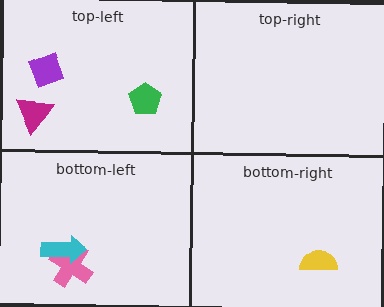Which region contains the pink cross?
The bottom-left region.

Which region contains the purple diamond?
The top-left region.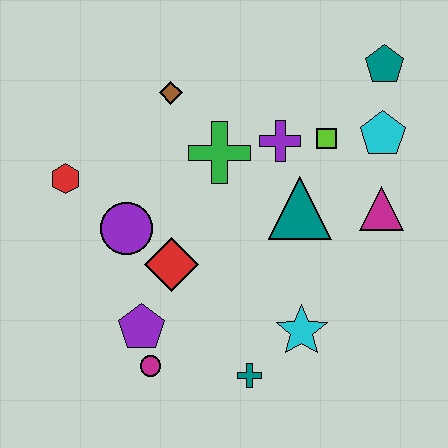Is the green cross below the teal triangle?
No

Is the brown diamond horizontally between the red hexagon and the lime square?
Yes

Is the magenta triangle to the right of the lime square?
Yes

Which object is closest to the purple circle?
The red diamond is closest to the purple circle.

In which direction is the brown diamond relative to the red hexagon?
The brown diamond is to the right of the red hexagon.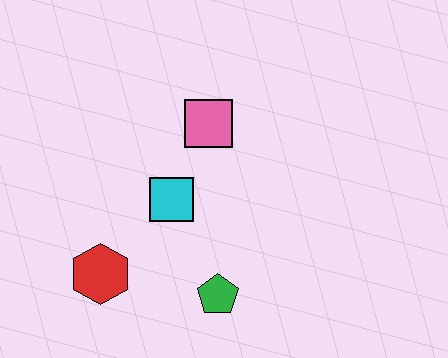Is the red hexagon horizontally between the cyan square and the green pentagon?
No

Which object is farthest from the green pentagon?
The pink square is farthest from the green pentagon.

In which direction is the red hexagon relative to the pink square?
The red hexagon is below the pink square.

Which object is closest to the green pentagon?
The cyan square is closest to the green pentagon.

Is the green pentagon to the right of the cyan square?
Yes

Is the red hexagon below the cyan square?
Yes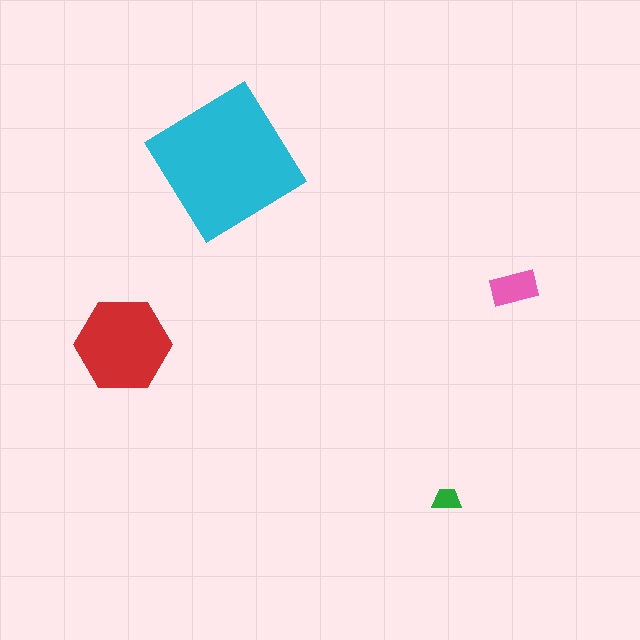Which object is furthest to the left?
The red hexagon is leftmost.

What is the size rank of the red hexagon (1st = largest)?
2nd.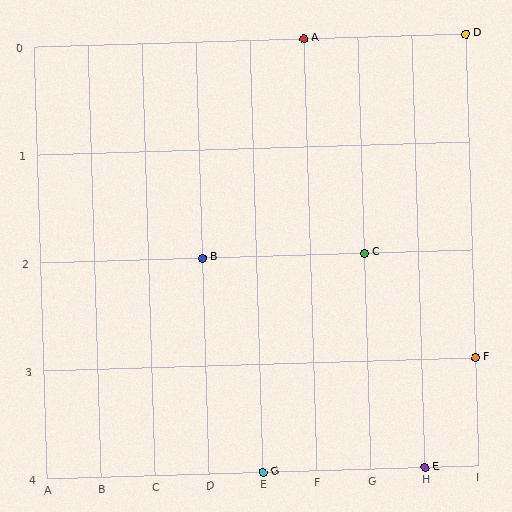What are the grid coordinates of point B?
Point B is at grid coordinates (D, 2).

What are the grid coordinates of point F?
Point F is at grid coordinates (I, 3).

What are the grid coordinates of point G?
Point G is at grid coordinates (E, 4).